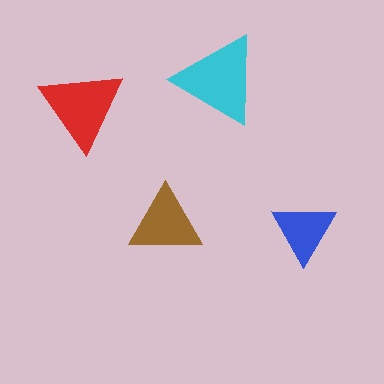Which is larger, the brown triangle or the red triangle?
The red one.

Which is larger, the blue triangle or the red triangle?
The red one.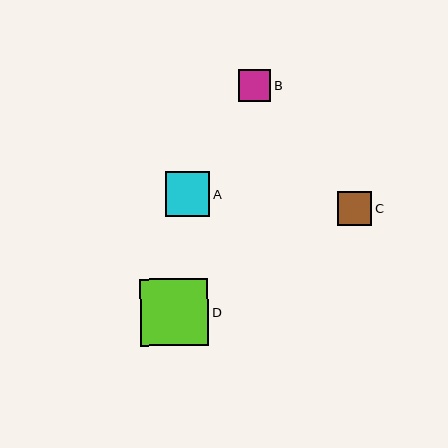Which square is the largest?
Square D is the largest with a size of approximately 68 pixels.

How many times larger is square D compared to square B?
Square D is approximately 2.1 times the size of square B.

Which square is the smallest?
Square B is the smallest with a size of approximately 32 pixels.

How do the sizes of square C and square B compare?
Square C and square B are approximately the same size.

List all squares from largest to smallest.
From largest to smallest: D, A, C, B.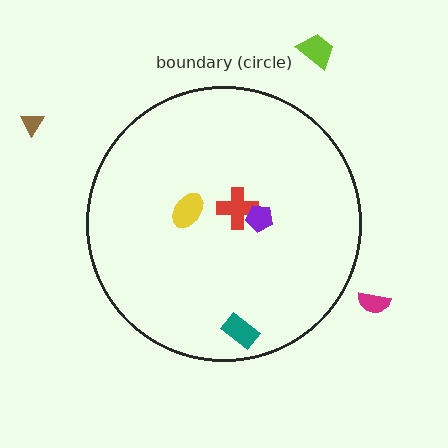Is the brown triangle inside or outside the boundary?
Outside.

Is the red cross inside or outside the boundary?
Inside.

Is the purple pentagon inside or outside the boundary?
Inside.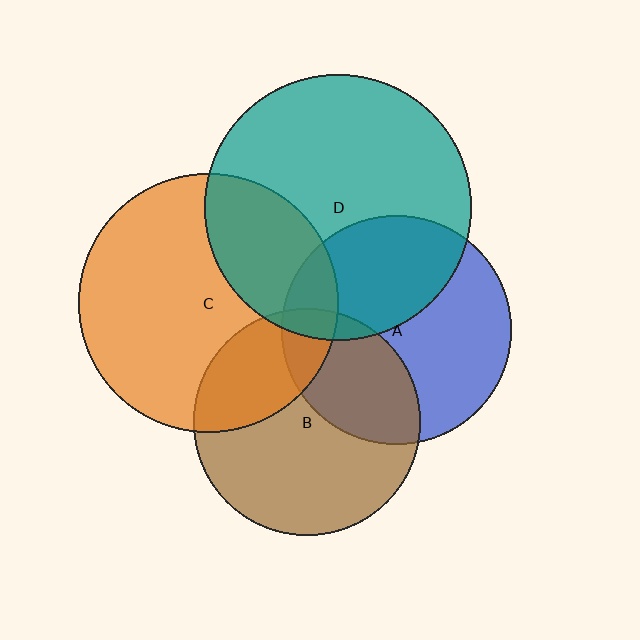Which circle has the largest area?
Circle D (teal).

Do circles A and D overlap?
Yes.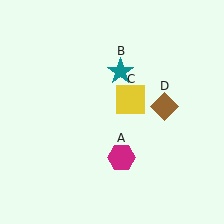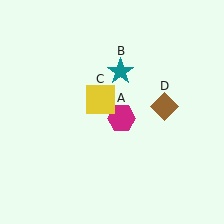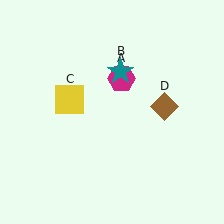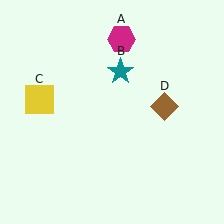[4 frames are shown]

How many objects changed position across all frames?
2 objects changed position: magenta hexagon (object A), yellow square (object C).